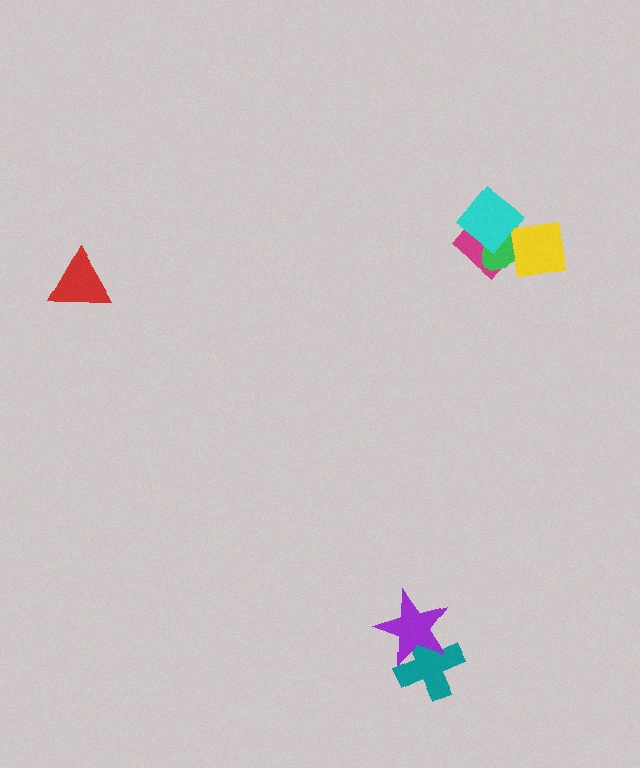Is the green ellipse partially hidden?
Yes, it is partially covered by another shape.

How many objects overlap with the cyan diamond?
3 objects overlap with the cyan diamond.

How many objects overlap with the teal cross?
1 object overlaps with the teal cross.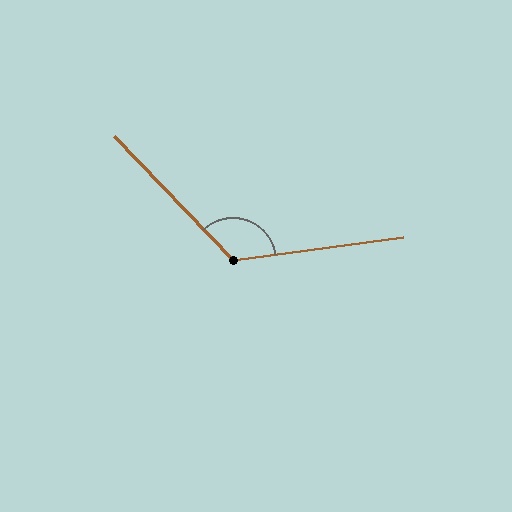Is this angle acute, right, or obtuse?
It is obtuse.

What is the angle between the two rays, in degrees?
Approximately 126 degrees.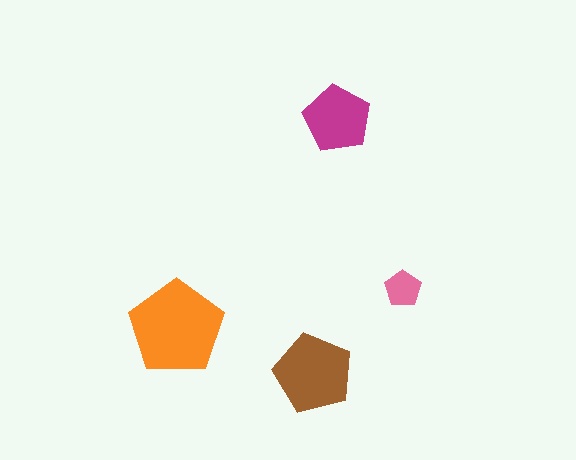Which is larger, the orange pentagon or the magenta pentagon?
The orange one.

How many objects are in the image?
There are 4 objects in the image.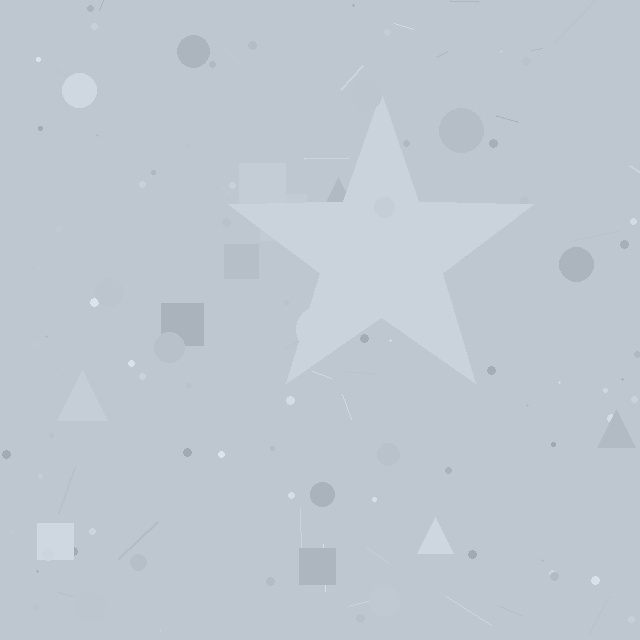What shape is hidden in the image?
A star is hidden in the image.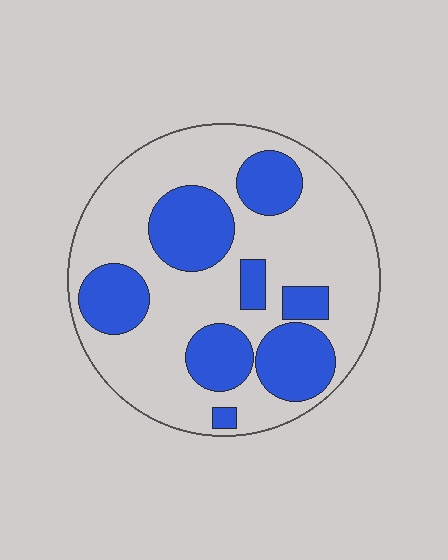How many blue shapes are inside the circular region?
8.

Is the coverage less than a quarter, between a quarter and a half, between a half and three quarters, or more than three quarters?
Between a quarter and a half.